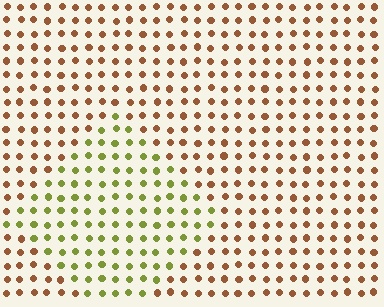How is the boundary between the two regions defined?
The boundary is defined purely by a slight shift in hue (about 55 degrees). Spacing, size, and orientation are identical on both sides.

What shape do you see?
I see a diamond.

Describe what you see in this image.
The image is filled with small brown elements in a uniform arrangement. A diamond-shaped region is visible where the elements are tinted to a slightly different hue, forming a subtle color boundary.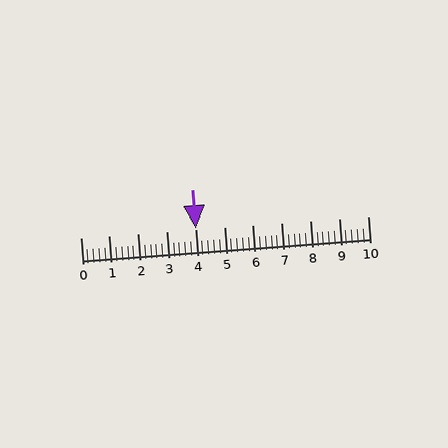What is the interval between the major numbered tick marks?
The major tick marks are spaced 1 units apart.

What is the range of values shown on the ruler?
The ruler shows values from 0 to 10.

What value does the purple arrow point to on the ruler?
The purple arrow points to approximately 4.0.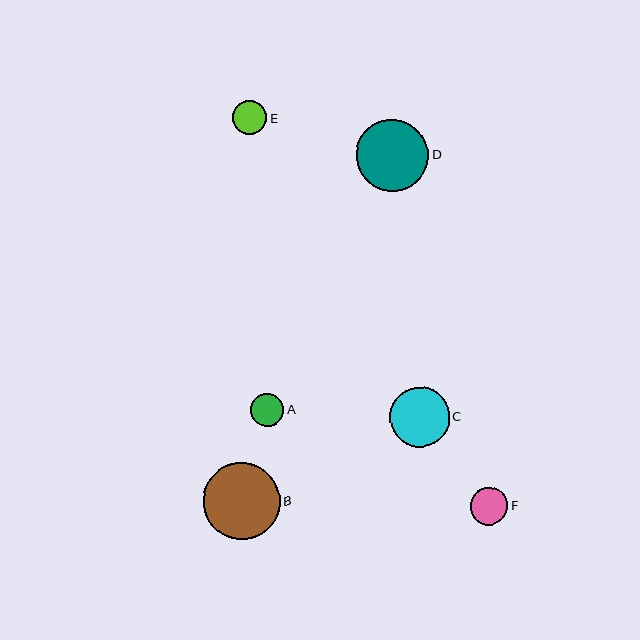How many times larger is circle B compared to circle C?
Circle B is approximately 1.3 times the size of circle C.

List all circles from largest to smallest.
From largest to smallest: B, D, C, F, E, A.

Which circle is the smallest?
Circle A is the smallest with a size of approximately 34 pixels.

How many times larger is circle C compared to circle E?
Circle C is approximately 1.7 times the size of circle E.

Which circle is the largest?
Circle B is the largest with a size of approximately 77 pixels.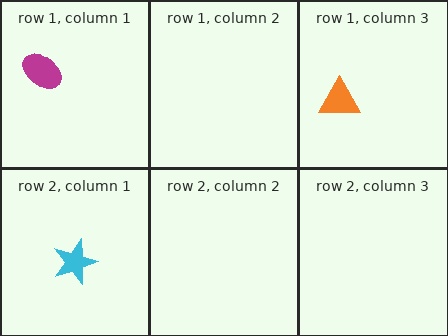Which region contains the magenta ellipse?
The row 1, column 1 region.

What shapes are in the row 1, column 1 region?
The magenta ellipse.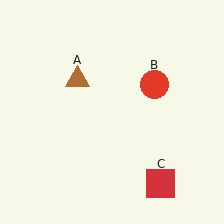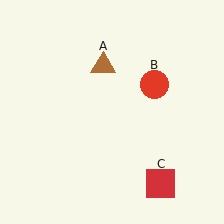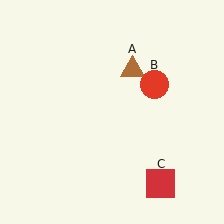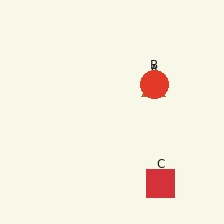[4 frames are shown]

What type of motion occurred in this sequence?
The brown triangle (object A) rotated clockwise around the center of the scene.